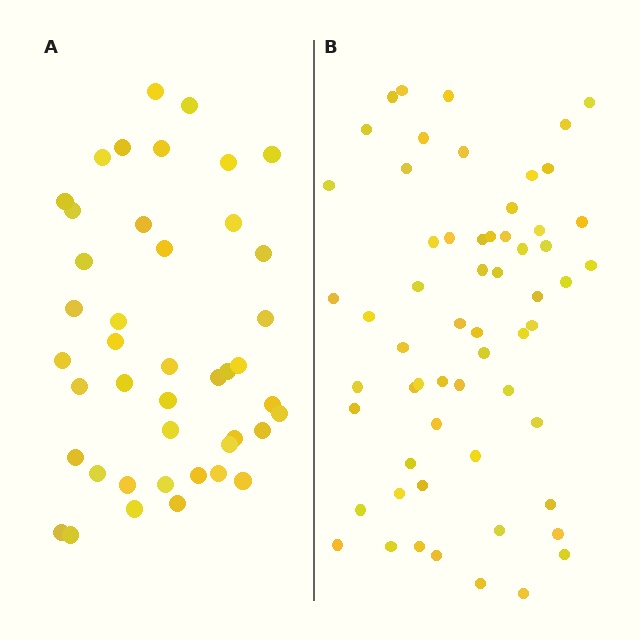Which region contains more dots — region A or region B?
Region B (the right region) has more dots.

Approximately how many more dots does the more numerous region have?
Region B has approximately 15 more dots than region A.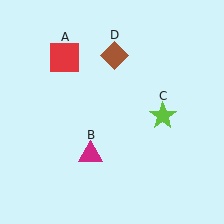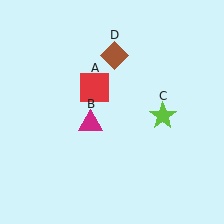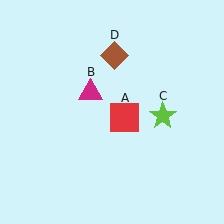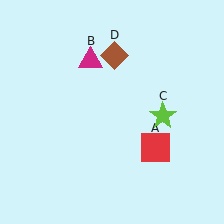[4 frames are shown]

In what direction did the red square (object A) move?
The red square (object A) moved down and to the right.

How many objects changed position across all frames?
2 objects changed position: red square (object A), magenta triangle (object B).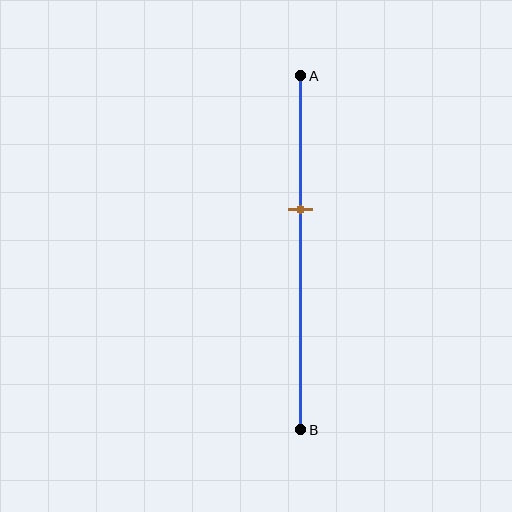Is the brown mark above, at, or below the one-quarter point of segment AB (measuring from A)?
The brown mark is below the one-quarter point of segment AB.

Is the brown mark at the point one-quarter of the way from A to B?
No, the mark is at about 40% from A, not at the 25% one-quarter point.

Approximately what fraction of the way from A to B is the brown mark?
The brown mark is approximately 40% of the way from A to B.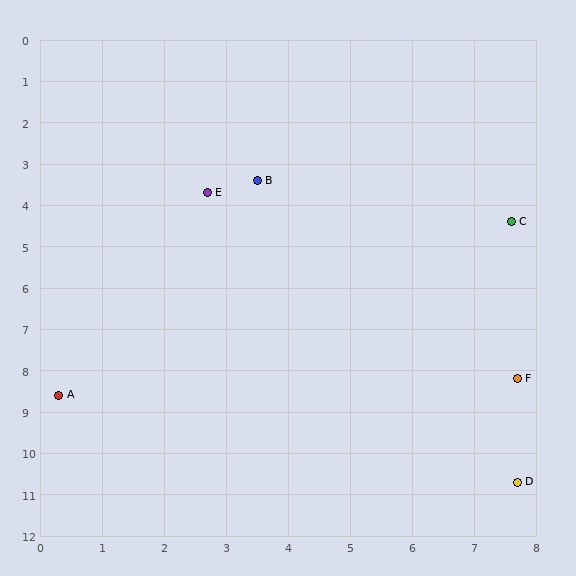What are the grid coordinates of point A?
Point A is at approximately (0.3, 8.6).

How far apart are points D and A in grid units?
Points D and A are about 7.7 grid units apart.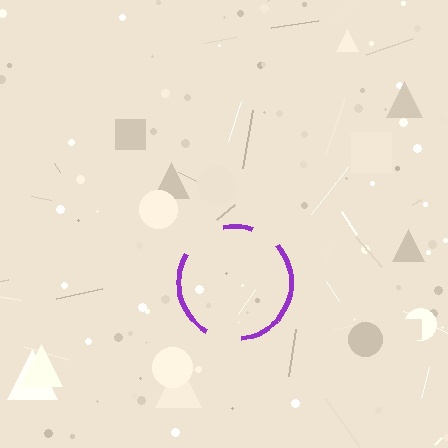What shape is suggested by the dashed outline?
The dashed outline suggests a circle.